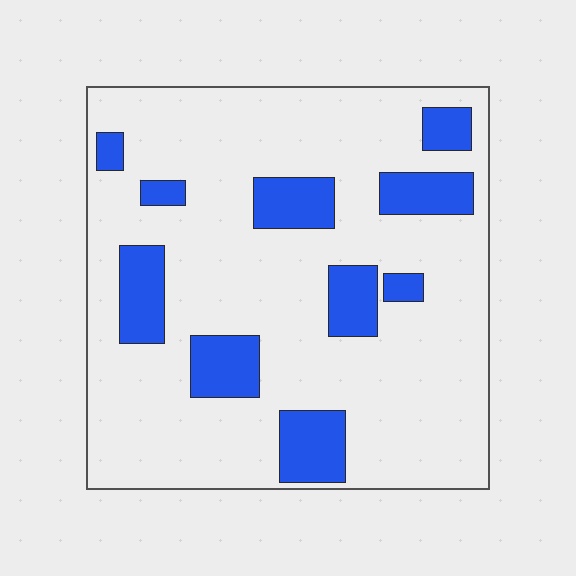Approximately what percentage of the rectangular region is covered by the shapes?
Approximately 20%.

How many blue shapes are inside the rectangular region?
10.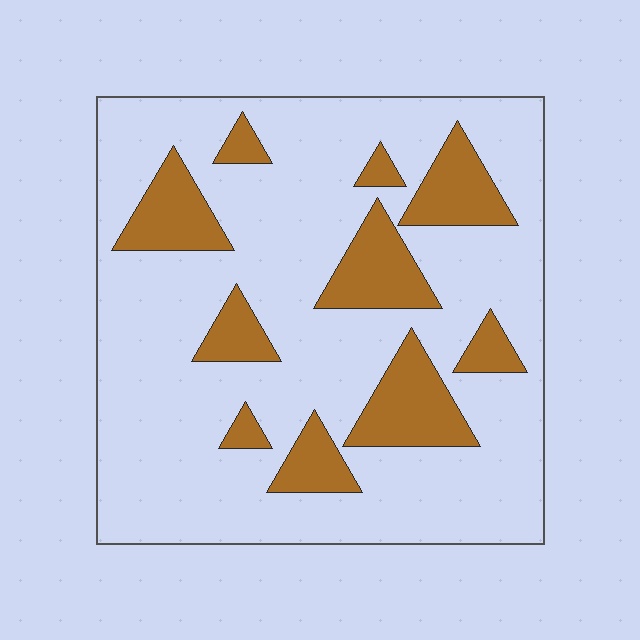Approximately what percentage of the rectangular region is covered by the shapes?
Approximately 20%.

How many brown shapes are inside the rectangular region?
10.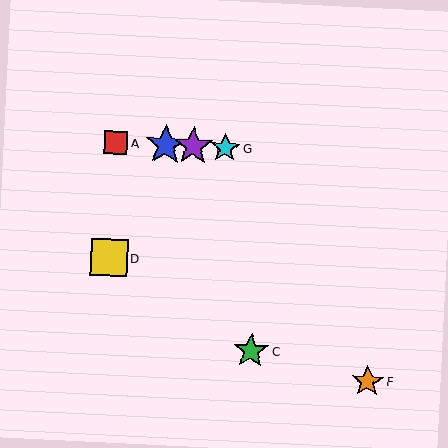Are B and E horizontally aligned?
Yes, both are at y≈145.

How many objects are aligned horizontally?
4 objects (A, B, E, G) are aligned horizontally.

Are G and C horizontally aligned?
No, G is at y≈148 and C is at y≈351.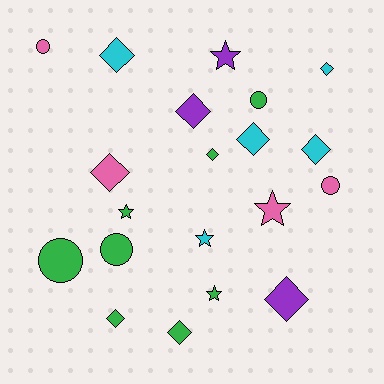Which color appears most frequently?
Green, with 8 objects.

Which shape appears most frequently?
Diamond, with 10 objects.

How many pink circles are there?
There are 2 pink circles.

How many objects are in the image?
There are 20 objects.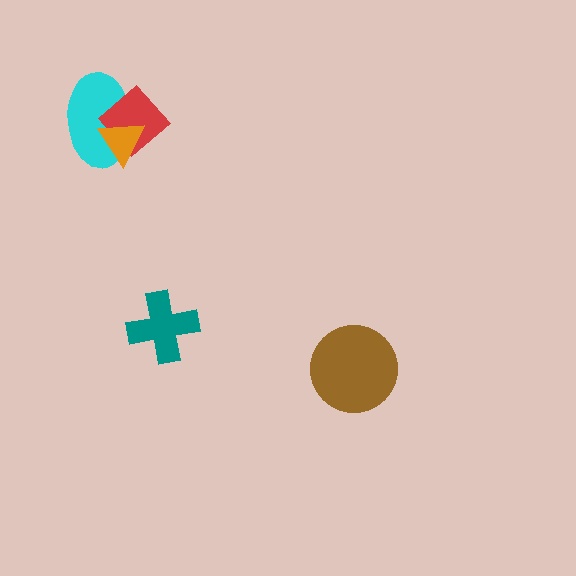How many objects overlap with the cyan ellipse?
2 objects overlap with the cyan ellipse.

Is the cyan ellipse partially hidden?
Yes, it is partially covered by another shape.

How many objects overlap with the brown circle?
0 objects overlap with the brown circle.